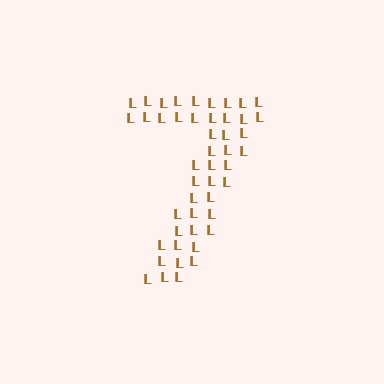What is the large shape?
The large shape is the digit 7.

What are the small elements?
The small elements are letter L's.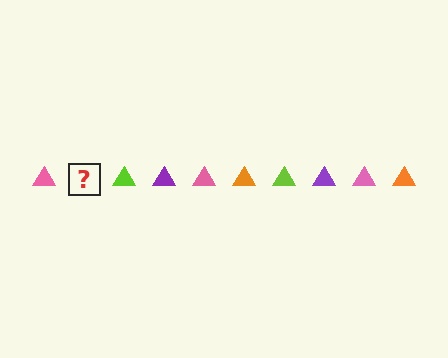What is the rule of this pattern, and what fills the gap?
The rule is that the pattern cycles through pink, orange, lime, purple triangles. The gap should be filled with an orange triangle.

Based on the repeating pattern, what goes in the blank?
The blank should be an orange triangle.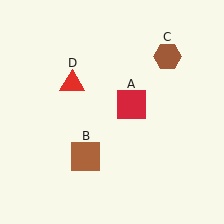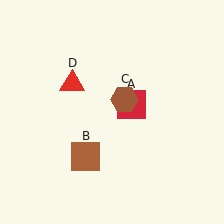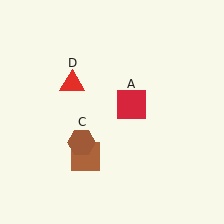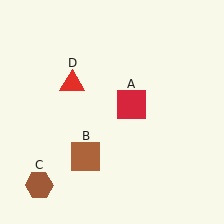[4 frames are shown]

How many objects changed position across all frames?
1 object changed position: brown hexagon (object C).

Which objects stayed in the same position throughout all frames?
Red square (object A) and brown square (object B) and red triangle (object D) remained stationary.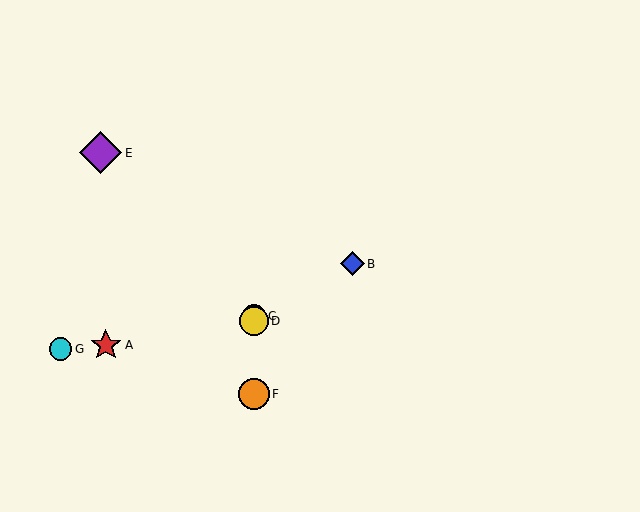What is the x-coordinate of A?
Object A is at x≈106.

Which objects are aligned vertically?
Objects C, D, F are aligned vertically.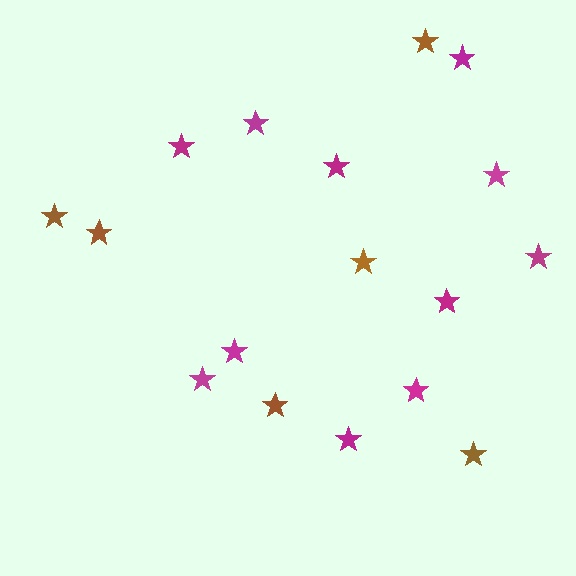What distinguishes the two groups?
There are 2 groups: one group of magenta stars (11) and one group of brown stars (6).